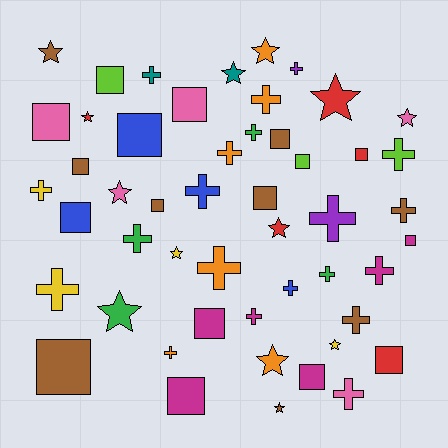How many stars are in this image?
There are 13 stars.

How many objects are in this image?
There are 50 objects.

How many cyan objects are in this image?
There are no cyan objects.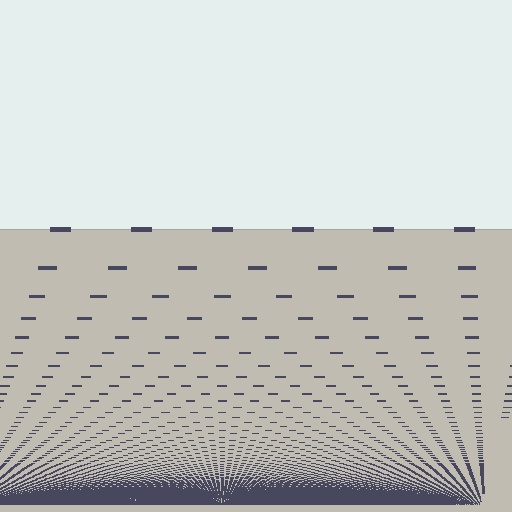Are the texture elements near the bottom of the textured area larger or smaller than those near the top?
Smaller. The gradient is inverted — elements near the bottom are smaller and denser.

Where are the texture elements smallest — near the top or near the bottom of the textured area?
Near the bottom.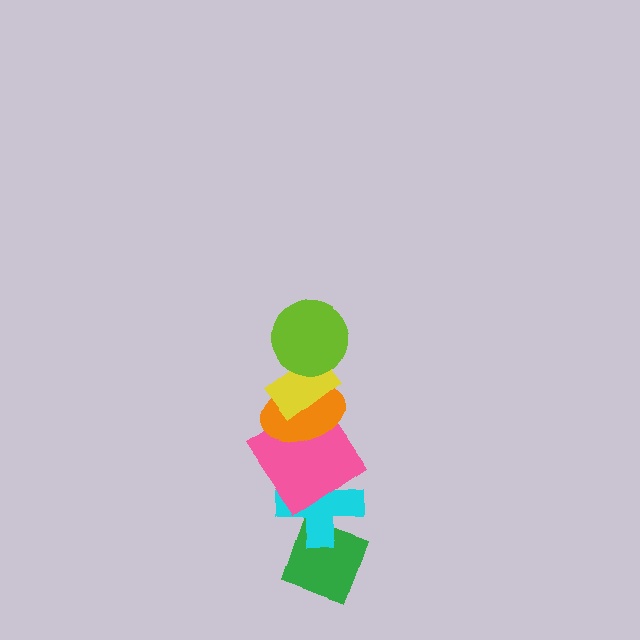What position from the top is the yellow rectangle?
The yellow rectangle is 2nd from the top.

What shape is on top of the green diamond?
The cyan cross is on top of the green diamond.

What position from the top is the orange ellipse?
The orange ellipse is 3rd from the top.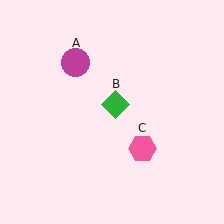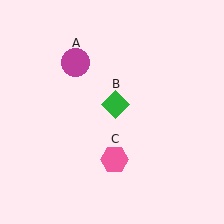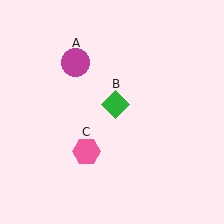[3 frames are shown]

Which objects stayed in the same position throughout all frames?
Magenta circle (object A) and green diamond (object B) remained stationary.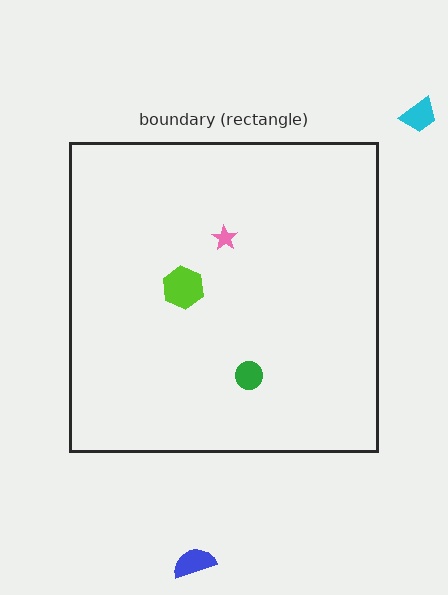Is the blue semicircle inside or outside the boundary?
Outside.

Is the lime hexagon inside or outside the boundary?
Inside.